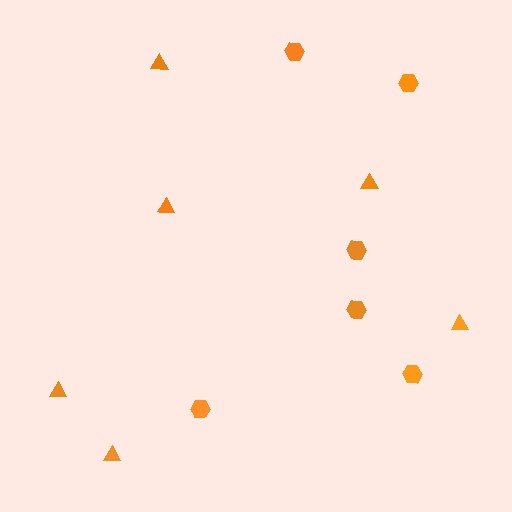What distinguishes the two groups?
There are 2 groups: one group of triangles (6) and one group of hexagons (6).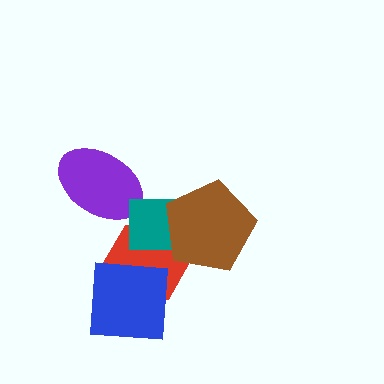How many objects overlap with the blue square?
1 object overlaps with the blue square.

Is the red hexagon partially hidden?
Yes, it is partially covered by another shape.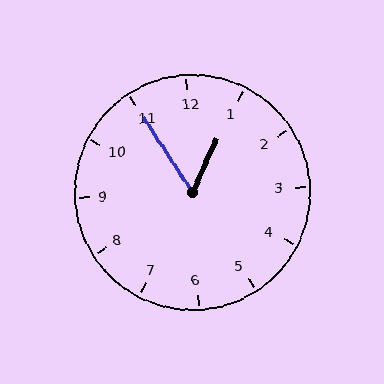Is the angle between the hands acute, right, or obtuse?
It is acute.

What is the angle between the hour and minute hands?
Approximately 58 degrees.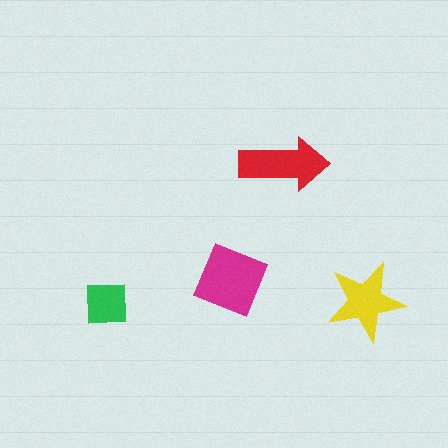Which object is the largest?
The magenta diamond.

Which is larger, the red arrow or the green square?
The red arrow.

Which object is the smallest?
The green square.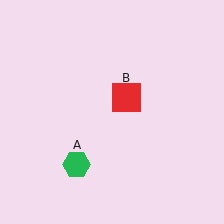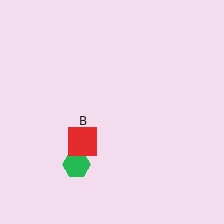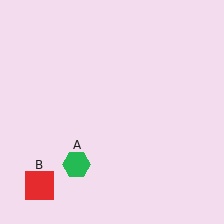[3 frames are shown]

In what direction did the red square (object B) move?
The red square (object B) moved down and to the left.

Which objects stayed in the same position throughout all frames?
Green hexagon (object A) remained stationary.